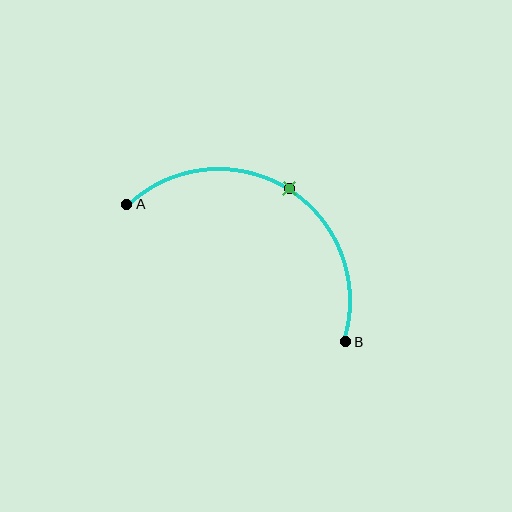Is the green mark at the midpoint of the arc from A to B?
Yes. The green mark lies on the arc at equal arc-length from both A and B — it is the arc midpoint.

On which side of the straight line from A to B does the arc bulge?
The arc bulges above the straight line connecting A and B.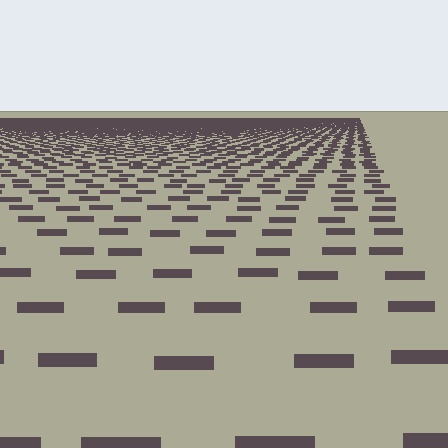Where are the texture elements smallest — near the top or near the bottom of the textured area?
Near the top.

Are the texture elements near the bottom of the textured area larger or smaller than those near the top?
Larger. Near the bottom, elements are closer to the viewer and appear at a bigger on-screen size.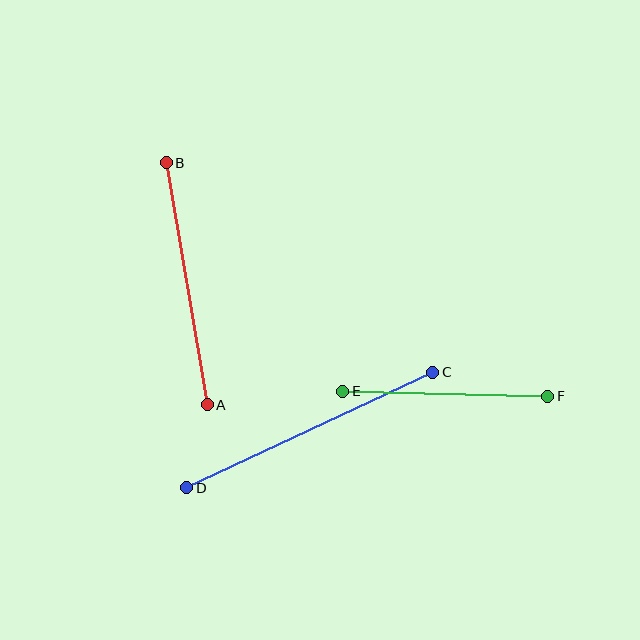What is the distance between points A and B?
The distance is approximately 246 pixels.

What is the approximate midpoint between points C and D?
The midpoint is at approximately (310, 430) pixels.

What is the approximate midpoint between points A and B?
The midpoint is at approximately (187, 284) pixels.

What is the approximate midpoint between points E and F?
The midpoint is at approximately (445, 394) pixels.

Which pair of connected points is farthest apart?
Points C and D are farthest apart.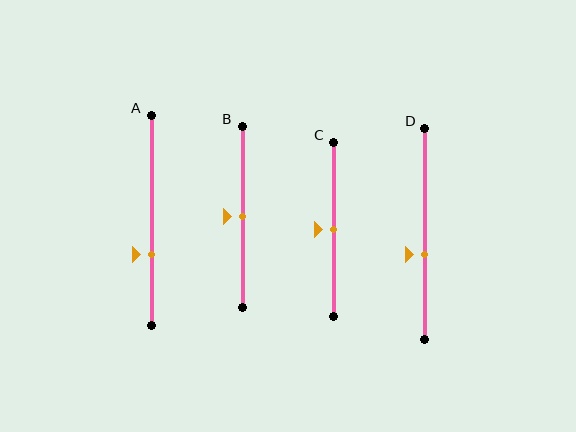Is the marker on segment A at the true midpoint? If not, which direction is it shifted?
No, the marker on segment A is shifted downward by about 16% of the segment length.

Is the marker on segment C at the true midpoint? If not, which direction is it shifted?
Yes, the marker on segment C is at the true midpoint.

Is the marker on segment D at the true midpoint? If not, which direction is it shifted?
No, the marker on segment D is shifted downward by about 10% of the segment length.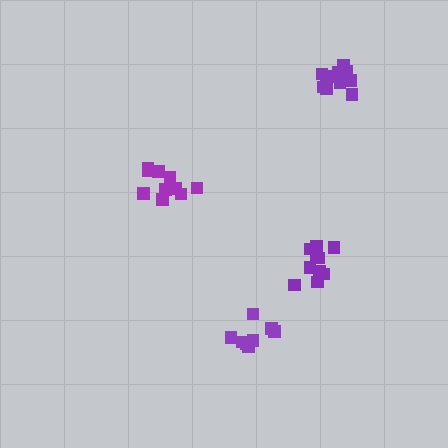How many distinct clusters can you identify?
There are 4 distinct clusters.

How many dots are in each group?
Group 1: 10 dots, Group 2: 10 dots, Group 3: 8 dots, Group 4: 11 dots (39 total).